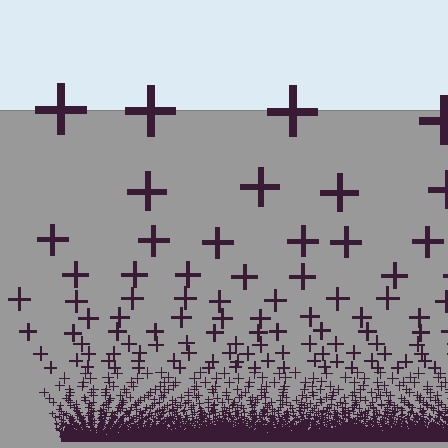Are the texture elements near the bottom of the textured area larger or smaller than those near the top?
Smaller. The gradient is inverted — elements near the bottom are smaller and denser.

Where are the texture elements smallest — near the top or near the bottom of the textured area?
Near the bottom.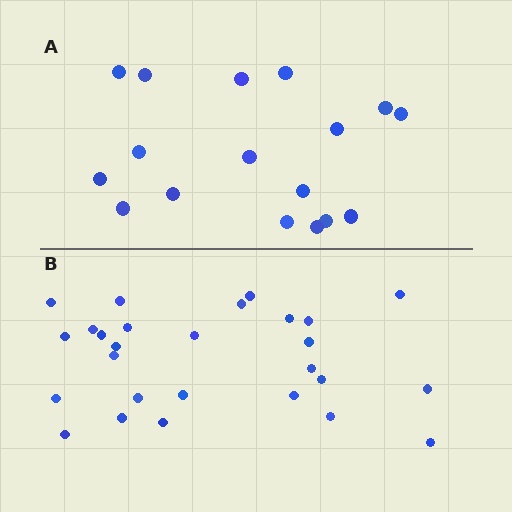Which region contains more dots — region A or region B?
Region B (the bottom region) has more dots.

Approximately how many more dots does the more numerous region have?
Region B has roughly 10 or so more dots than region A.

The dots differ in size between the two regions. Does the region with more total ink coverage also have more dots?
No. Region A has more total ink coverage because its dots are larger, but region B actually contains more individual dots. Total area can be misleading — the number of items is what matters here.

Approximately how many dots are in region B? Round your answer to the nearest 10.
About 30 dots. (The exact count is 27, which rounds to 30.)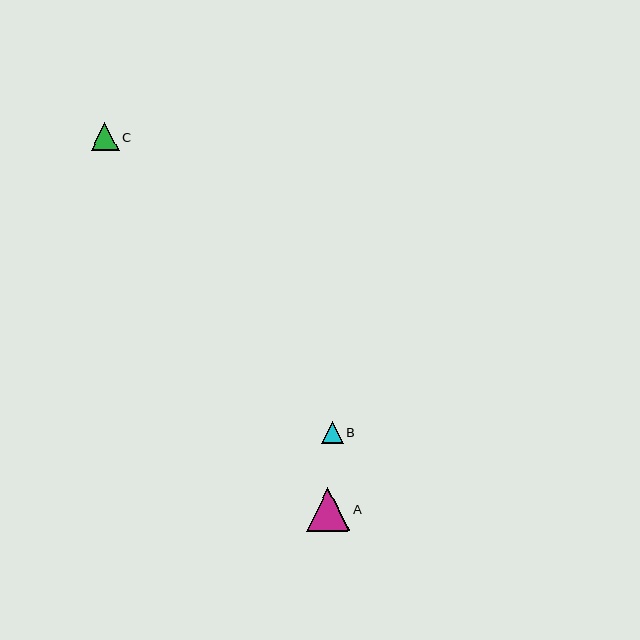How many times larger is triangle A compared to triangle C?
Triangle A is approximately 1.5 times the size of triangle C.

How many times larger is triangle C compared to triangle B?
Triangle C is approximately 1.3 times the size of triangle B.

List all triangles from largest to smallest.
From largest to smallest: A, C, B.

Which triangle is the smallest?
Triangle B is the smallest with a size of approximately 22 pixels.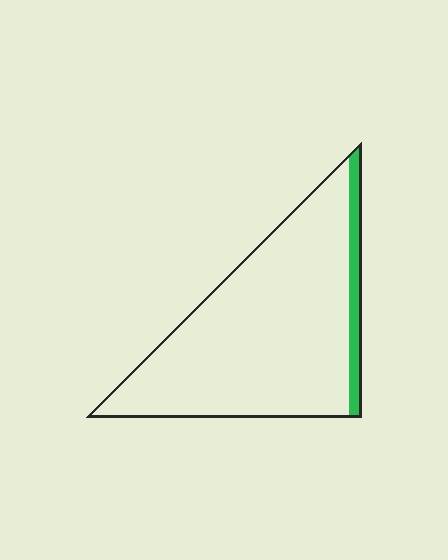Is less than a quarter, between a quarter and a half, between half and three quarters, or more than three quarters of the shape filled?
Less than a quarter.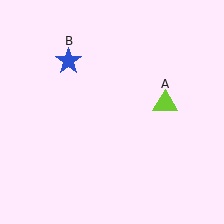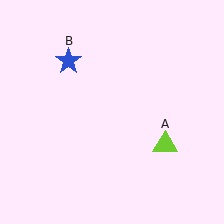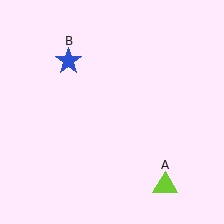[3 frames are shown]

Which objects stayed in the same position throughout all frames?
Blue star (object B) remained stationary.